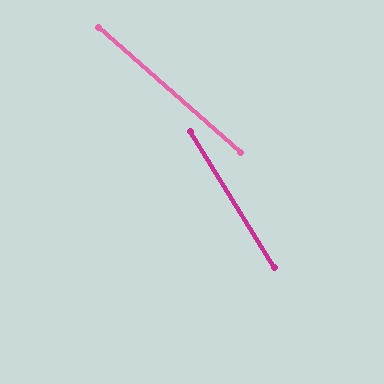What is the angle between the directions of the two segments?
Approximately 17 degrees.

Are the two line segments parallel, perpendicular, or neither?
Neither parallel nor perpendicular — they differ by about 17°.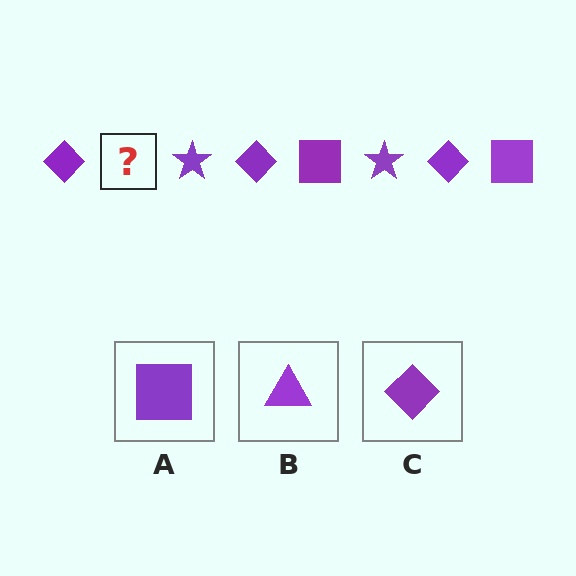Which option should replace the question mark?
Option A.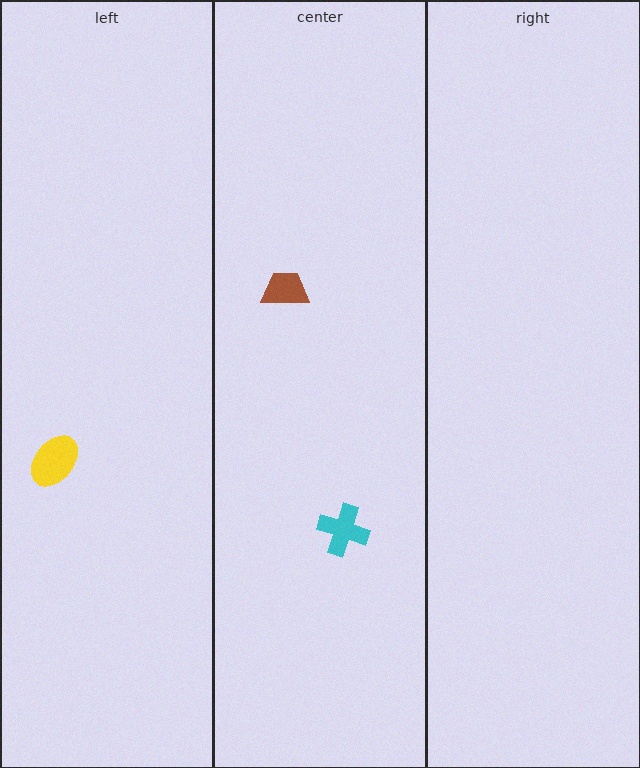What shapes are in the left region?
The yellow ellipse.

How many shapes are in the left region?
1.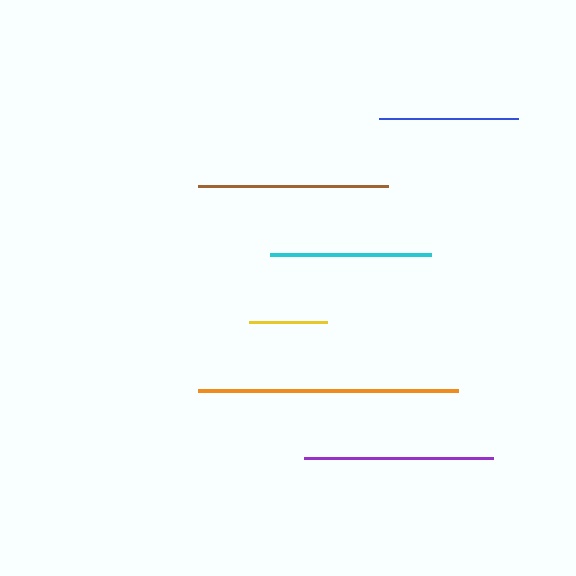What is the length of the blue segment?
The blue segment is approximately 139 pixels long.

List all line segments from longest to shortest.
From longest to shortest: orange, brown, purple, cyan, blue, yellow.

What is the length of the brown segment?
The brown segment is approximately 189 pixels long.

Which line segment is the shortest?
The yellow line is the shortest at approximately 78 pixels.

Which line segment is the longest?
The orange line is the longest at approximately 260 pixels.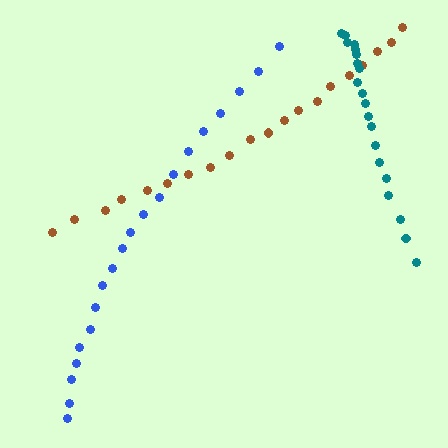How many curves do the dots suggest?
There are 3 distinct paths.